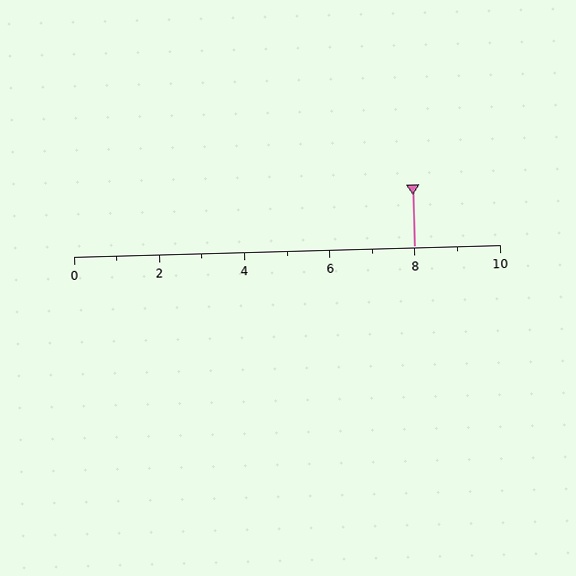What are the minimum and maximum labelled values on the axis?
The axis runs from 0 to 10.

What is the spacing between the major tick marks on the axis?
The major ticks are spaced 2 apart.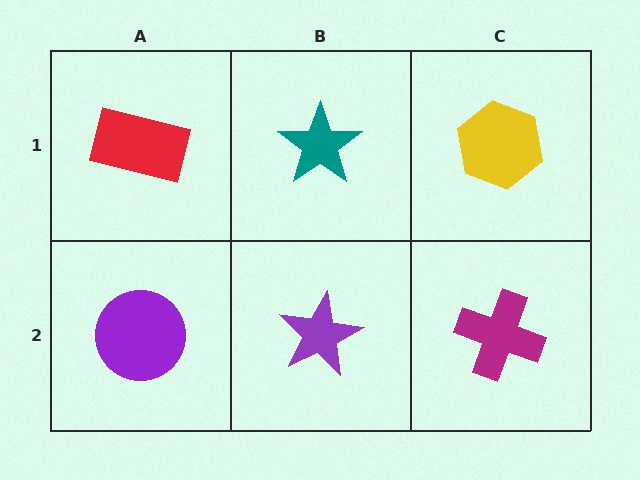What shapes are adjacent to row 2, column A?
A red rectangle (row 1, column A), a purple star (row 2, column B).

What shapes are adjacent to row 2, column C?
A yellow hexagon (row 1, column C), a purple star (row 2, column B).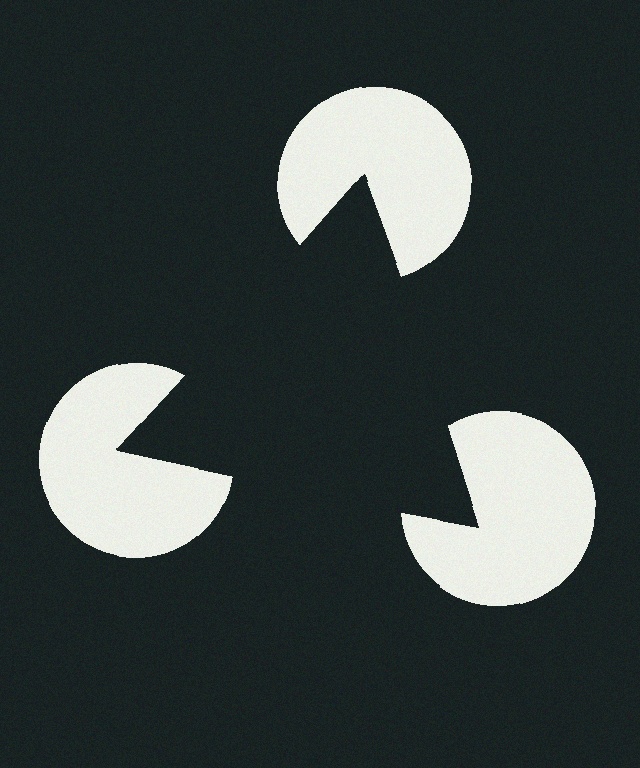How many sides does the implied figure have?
3 sides.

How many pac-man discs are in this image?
There are 3 — one at each vertex of the illusory triangle.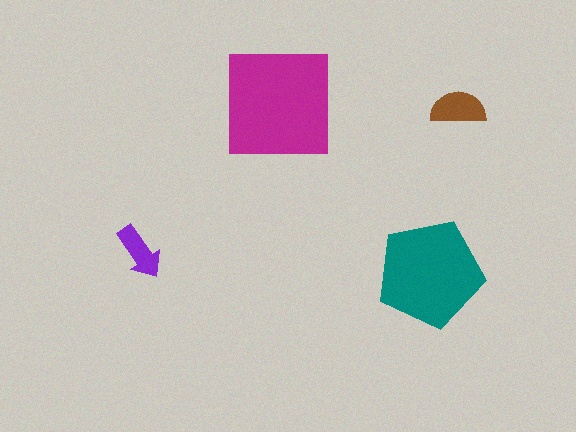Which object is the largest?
The magenta square.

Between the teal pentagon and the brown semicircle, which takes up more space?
The teal pentagon.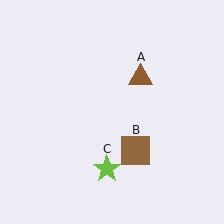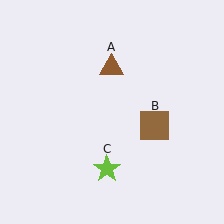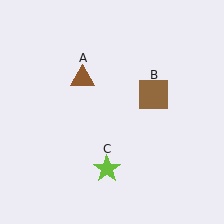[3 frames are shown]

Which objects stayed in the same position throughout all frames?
Lime star (object C) remained stationary.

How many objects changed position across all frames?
2 objects changed position: brown triangle (object A), brown square (object B).